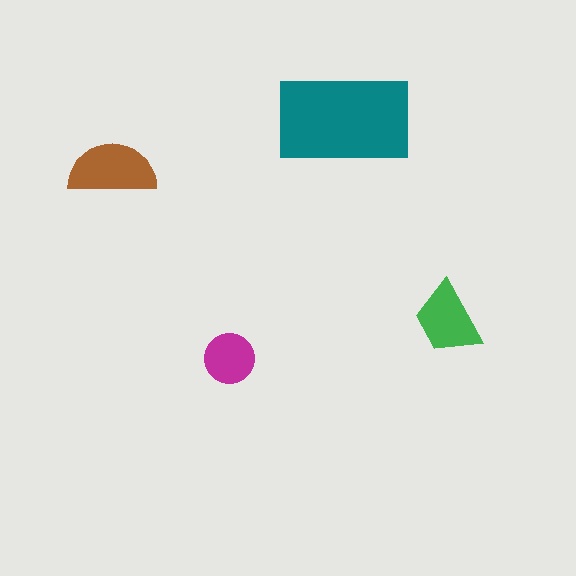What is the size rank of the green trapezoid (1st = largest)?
3rd.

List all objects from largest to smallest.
The teal rectangle, the brown semicircle, the green trapezoid, the magenta circle.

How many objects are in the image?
There are 4 objects in the image.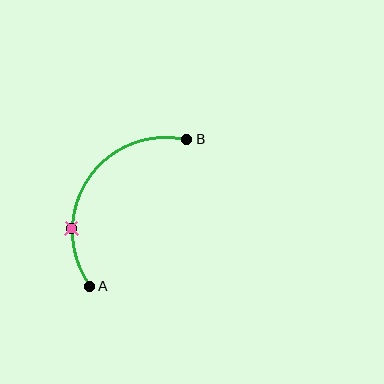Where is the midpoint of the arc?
The arc midpoint is the point on the curve farthest from the straight line joining A and B. It sits to the left of that line.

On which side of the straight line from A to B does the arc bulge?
The arc bulges to the left of the straight line connecting A and B.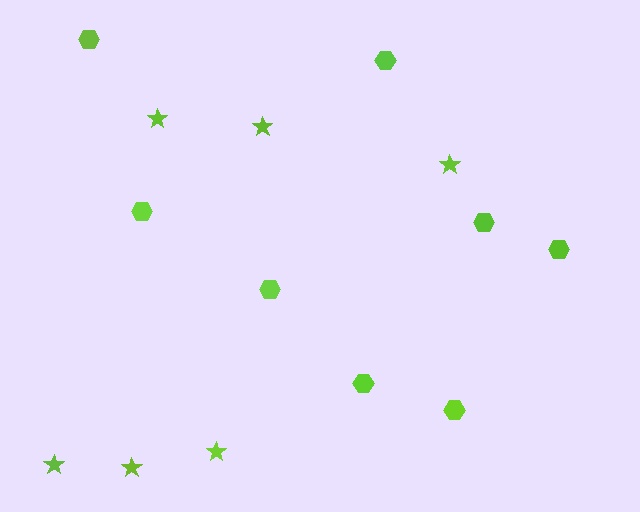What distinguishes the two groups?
There are 2 groups: one group of stars (6) and one group of hexagons (8).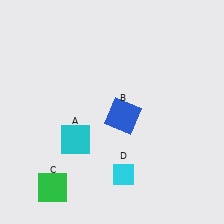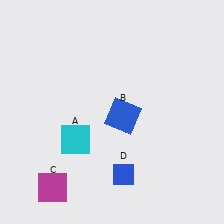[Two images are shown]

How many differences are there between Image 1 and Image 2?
There are 2 differences between the two images.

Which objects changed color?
C changed from green to magenta. D changed from cyan to blue.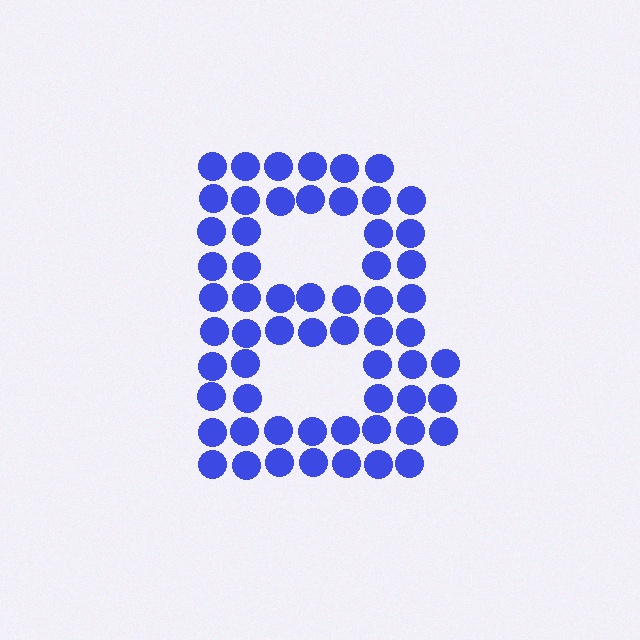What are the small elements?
The small elements are circles.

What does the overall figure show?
The overall figure shows the letter B.